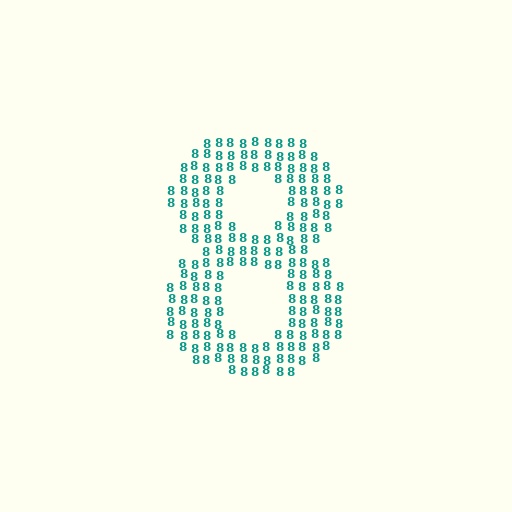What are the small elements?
The small elements are digit 8's.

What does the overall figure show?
The overall figure shows the digit 8.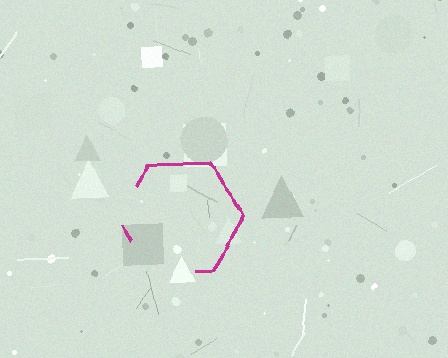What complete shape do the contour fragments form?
The contour fragments form a hexagon.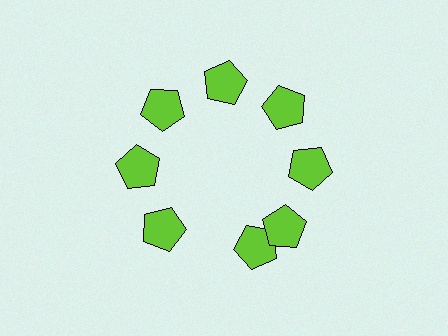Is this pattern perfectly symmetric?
No. The 8 lime pentagons are arranged in a ring, but one element near the 6 o'clock position is rotated out of alignment along the ring, breaking the 8-fold rotational symmetry.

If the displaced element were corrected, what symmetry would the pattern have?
It would have 8-fold rotational symmetry — the pattern would map onto itself every 45 degrees.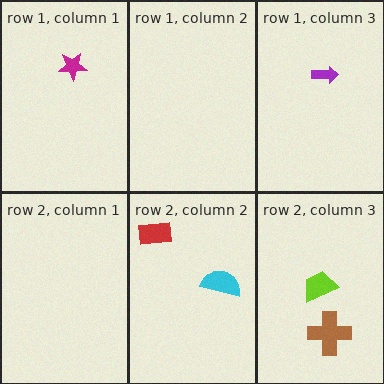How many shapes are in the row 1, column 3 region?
1.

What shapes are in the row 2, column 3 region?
The brown cross, the lime trapezoid.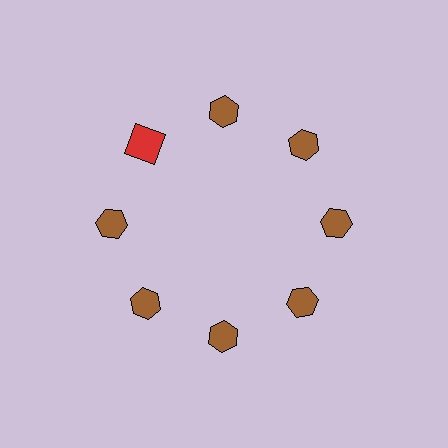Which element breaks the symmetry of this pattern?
The red square at roughly the 10 o'clock position breaks the symmetry. All other shapes are brown hexagons.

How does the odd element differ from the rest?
It differs in both color (red instead of brown) and shape (square instead of hexagon).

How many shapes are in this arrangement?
There are 8 shapes arranged in a ring pattern.